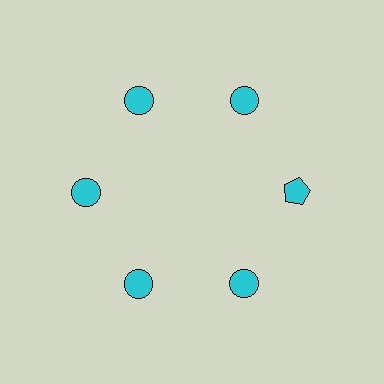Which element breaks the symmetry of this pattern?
The cyan pentagon at roughly the 3 o'clock position breaks the symmetry. All other shapes are cyan circles.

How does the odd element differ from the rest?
It has a different shape: pentagon instead of circle.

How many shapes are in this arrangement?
There are 6 shapes arranged in a ring pattern.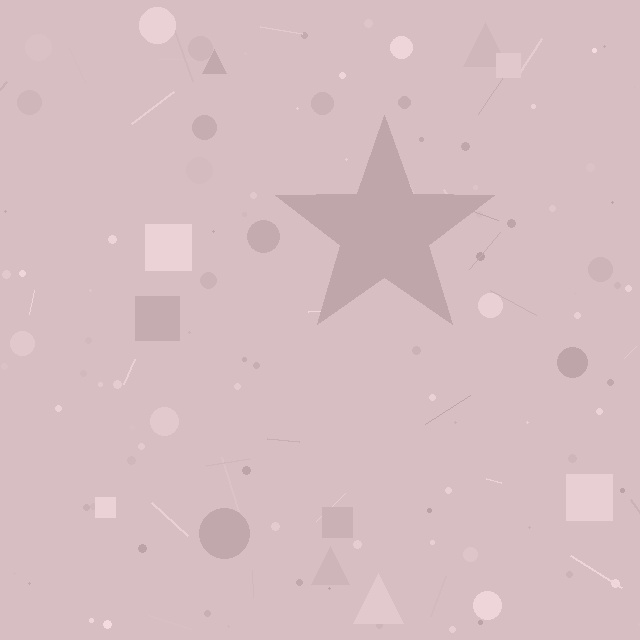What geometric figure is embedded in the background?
A star is embedded in the background.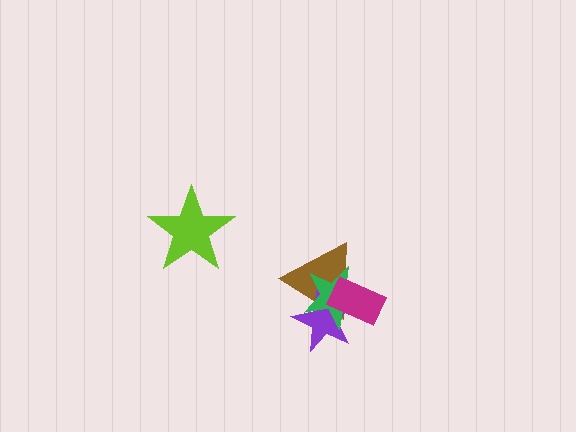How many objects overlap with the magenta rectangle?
3 objects overlap with the magenta rectangle.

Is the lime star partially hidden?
No, no other shape covers it.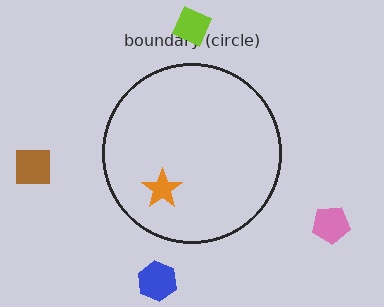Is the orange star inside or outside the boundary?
Inside.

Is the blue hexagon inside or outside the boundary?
Outside.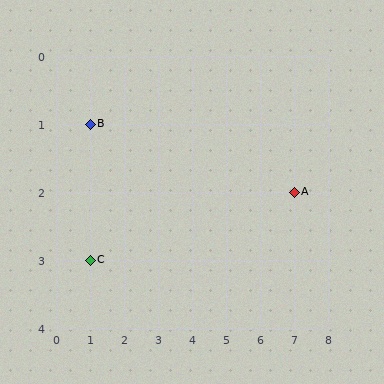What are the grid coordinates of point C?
Point C is at grid coordinates (1, 3).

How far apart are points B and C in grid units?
Points B and C are 2 rows apart.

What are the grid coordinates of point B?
Point B is at grid coordinates (1, 1).